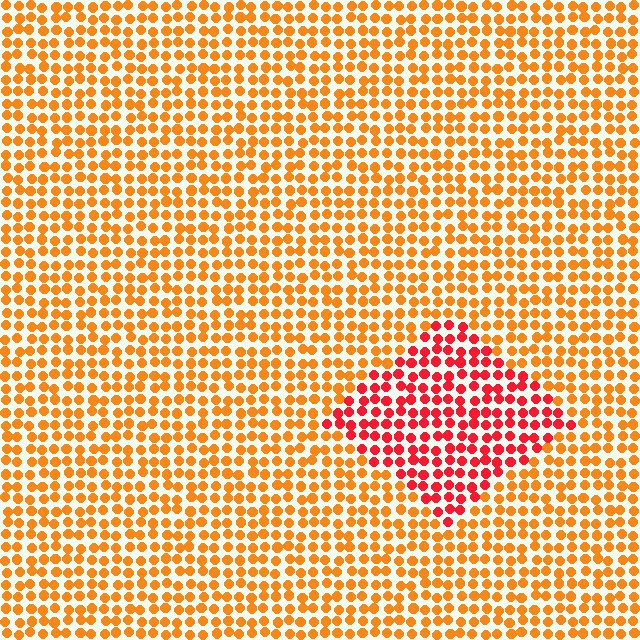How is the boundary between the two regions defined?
The boundary is defined purely by a slight shift in hue (about 37 degrees). Spacing, size, and orientation are identical on both sides.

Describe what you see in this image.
The image is filled with small orange elements in a uniform arrangement. A diamond-shaped region is visible where the elements are tinted to a slightly different hue, forming a subtle color boundary.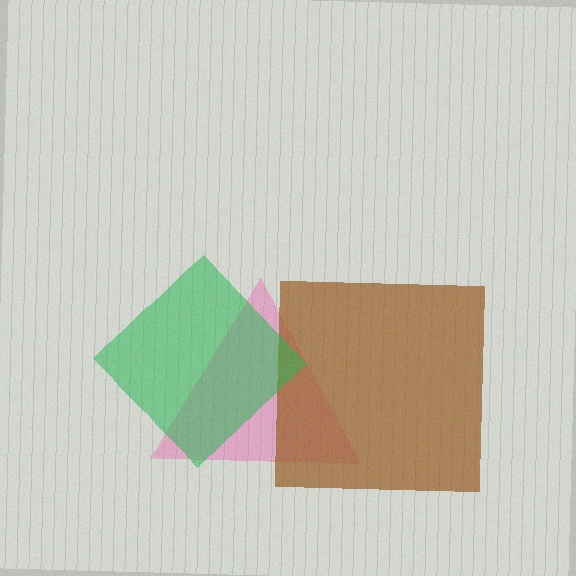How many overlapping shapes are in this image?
There are 3 overlapping shapes in the image.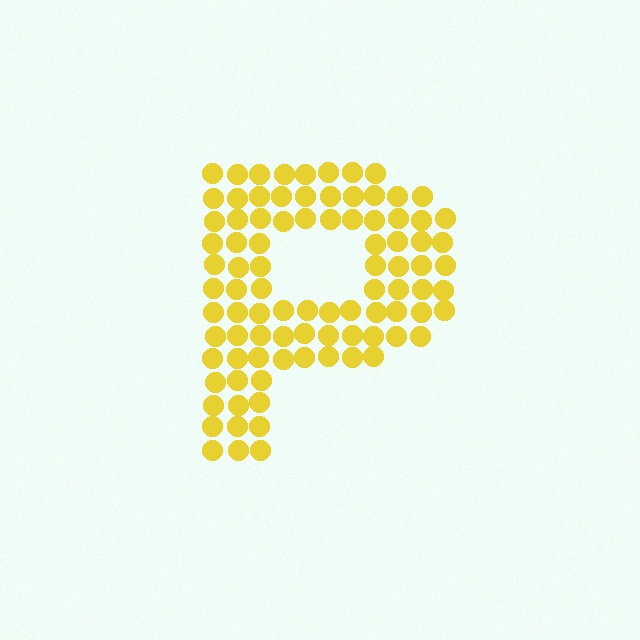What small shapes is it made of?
It is made of small circles.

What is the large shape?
The large shape is the letter P.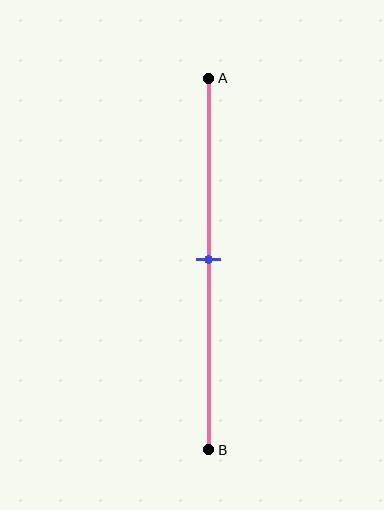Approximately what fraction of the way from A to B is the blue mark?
The blue mark is approximately 50% of the way from A to B.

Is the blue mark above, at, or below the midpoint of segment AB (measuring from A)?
The blue mark is approximately at the midpoint of segment AB.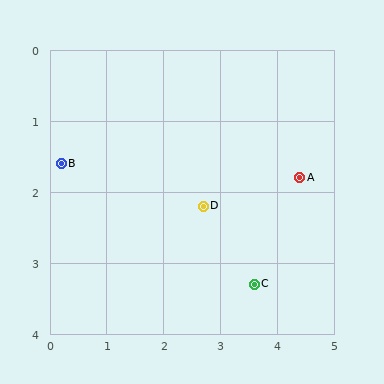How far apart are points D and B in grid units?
Points D and B are about 2.6 grid units apart.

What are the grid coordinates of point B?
Point B is at approximately (0.2, 1.6).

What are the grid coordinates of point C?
Point C is at approximately (3.6, 3.3).